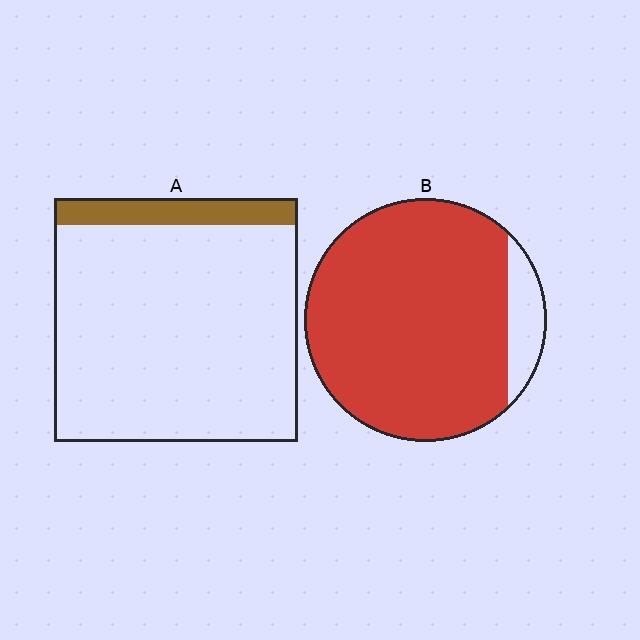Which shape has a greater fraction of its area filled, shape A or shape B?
Shape B.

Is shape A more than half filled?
No.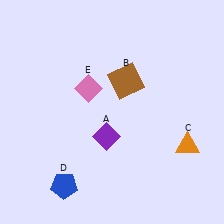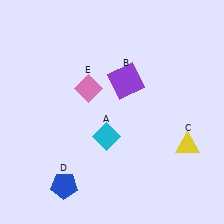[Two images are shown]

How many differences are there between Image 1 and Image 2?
There are 3 differences between the two images.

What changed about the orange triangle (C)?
In Image 1, C is orange. In Image 2, it changed to yellow.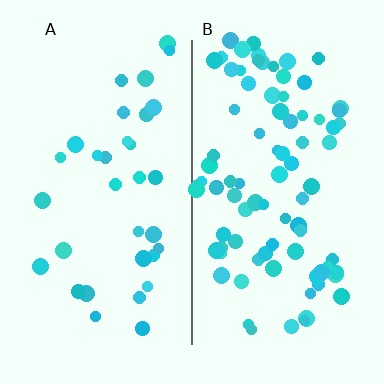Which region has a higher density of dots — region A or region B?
B (the right).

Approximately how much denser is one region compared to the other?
Approximately 2.6× — region B over region A.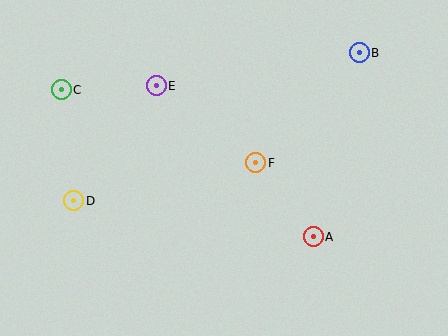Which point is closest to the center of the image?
Point F at (256, 163) is closest to the center.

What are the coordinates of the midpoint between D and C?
The midpoint between D and C is at (68, 145).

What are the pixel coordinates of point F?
Point F is at (256, 163).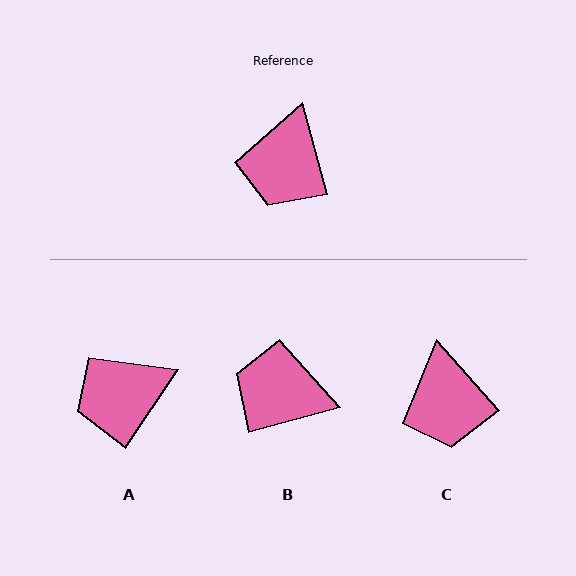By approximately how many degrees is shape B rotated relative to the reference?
Approximately 89 degrees clockwise.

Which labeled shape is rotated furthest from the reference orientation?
B, about 89 degrees away.